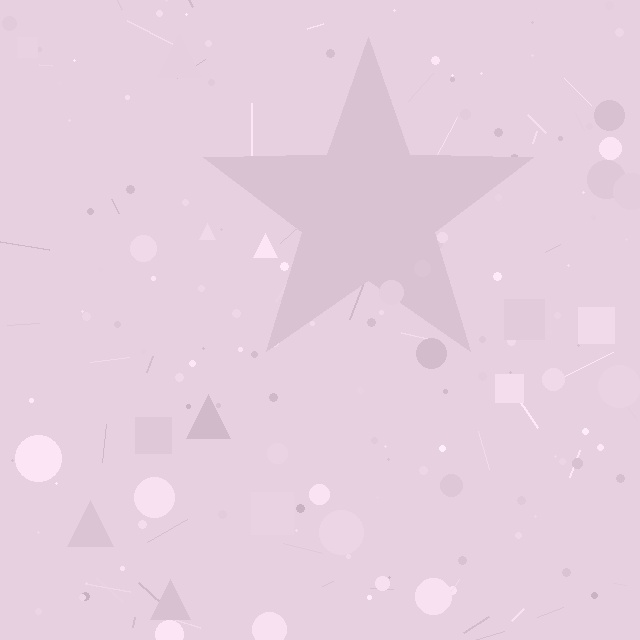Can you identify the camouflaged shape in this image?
The camouflaged shape is a star.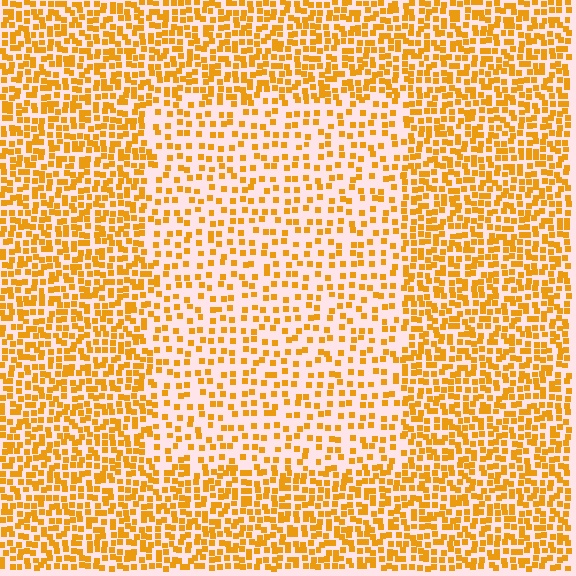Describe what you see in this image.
The image contains small orange elements arranged at two different densities. A rectangle-shaped region is visible where the elements are less densely packed than the surrounding area.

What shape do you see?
I see a rectangle.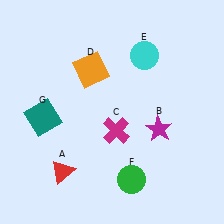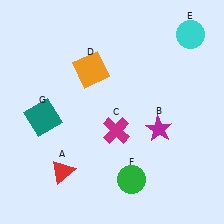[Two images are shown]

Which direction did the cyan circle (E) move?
The cyan circle (E) moved right.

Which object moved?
The cyan circle (E) moved right.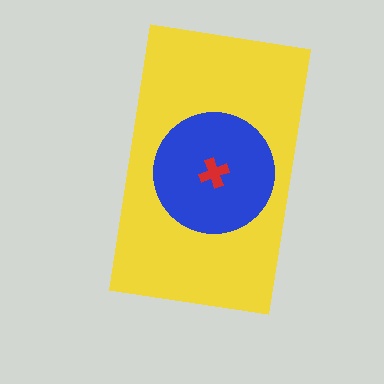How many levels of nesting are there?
3.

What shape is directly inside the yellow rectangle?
The blue circle.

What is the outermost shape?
The yellow rectangle.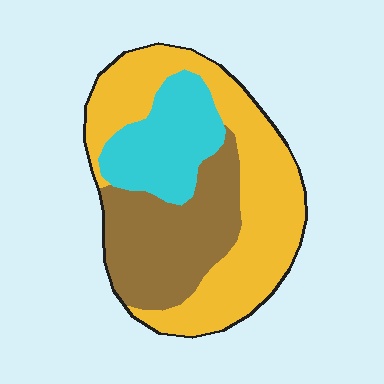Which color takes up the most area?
Yellow, at roughly 50%.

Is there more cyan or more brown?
Brown.